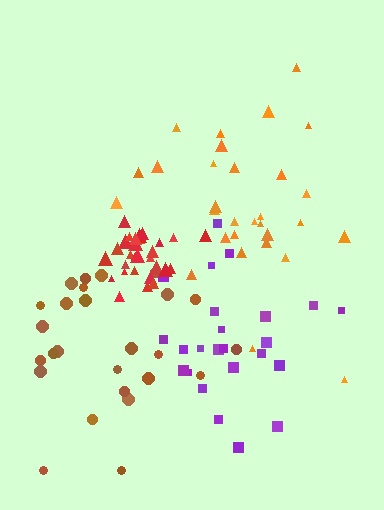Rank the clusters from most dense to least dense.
red, orange, purple, brown.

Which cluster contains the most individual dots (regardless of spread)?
Orange (30).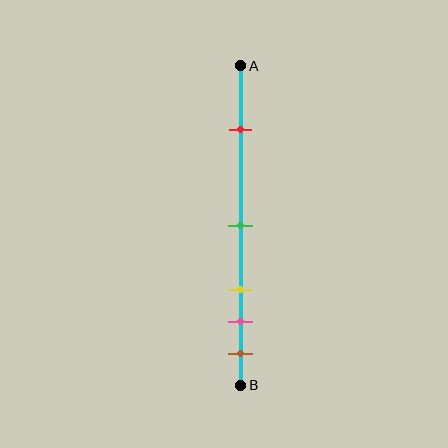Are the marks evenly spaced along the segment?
No, the marks are not evenly spaced.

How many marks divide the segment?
There are 5 marks dividing the segment.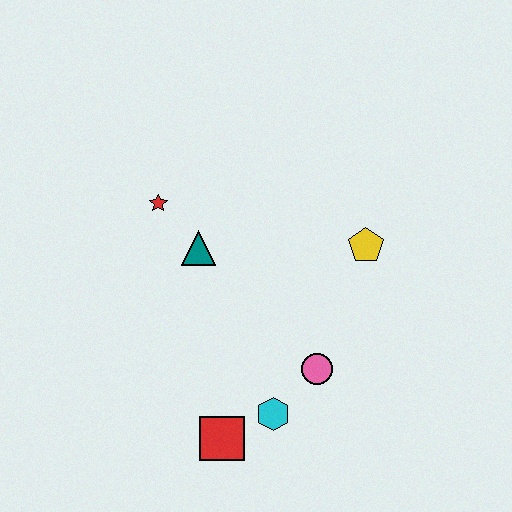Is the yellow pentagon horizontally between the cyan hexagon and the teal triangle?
No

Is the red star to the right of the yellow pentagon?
No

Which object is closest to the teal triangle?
The red star is closest to the teal triangle.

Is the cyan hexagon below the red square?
No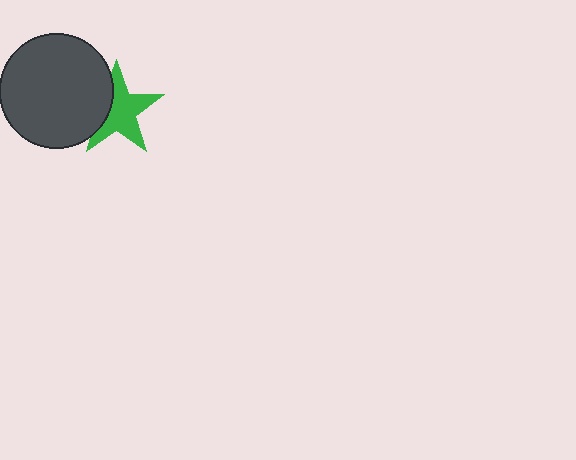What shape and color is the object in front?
The object in front is a dark gray circle.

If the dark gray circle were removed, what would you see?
You would see the complete green star.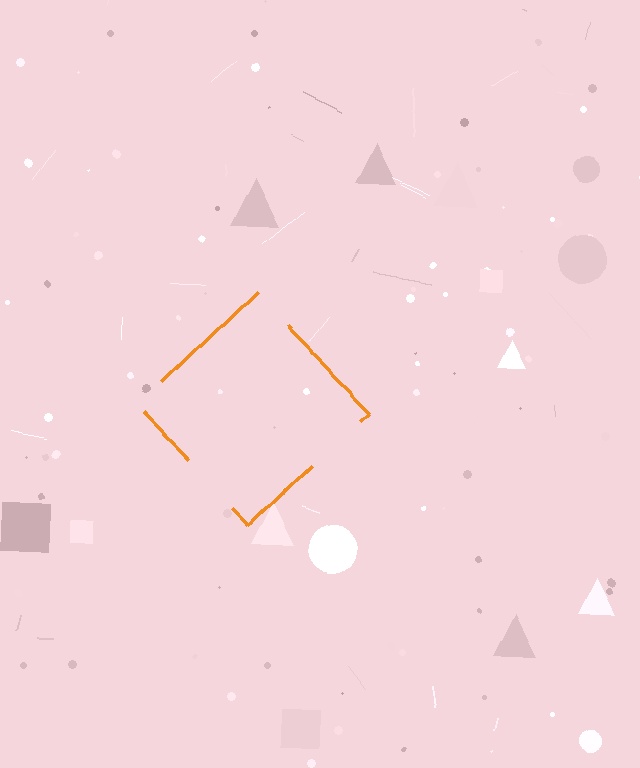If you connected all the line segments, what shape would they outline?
They would outline a diamond.